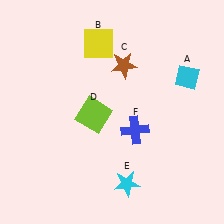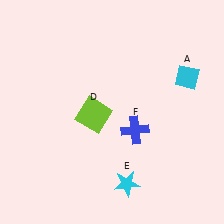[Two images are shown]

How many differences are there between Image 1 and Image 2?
There are 2 differences between the two images.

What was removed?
The yellow square (B), the brown star (C) were removed in Image 2.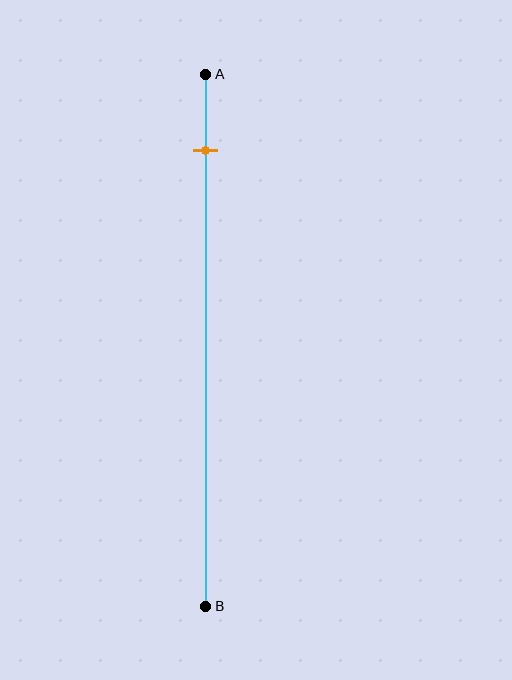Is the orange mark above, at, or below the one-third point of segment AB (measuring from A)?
The orange mark is above the one-third point of segment AB.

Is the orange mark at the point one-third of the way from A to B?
No, the mark is at about 15% from A, not at the 33% one-third point.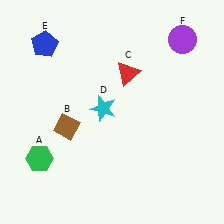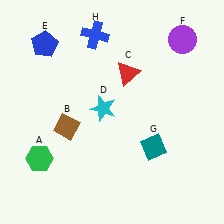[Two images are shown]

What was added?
A teal diamond (G), a blue cross (H) were added in Image 2.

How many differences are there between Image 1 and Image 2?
There are 2 differences between the two images.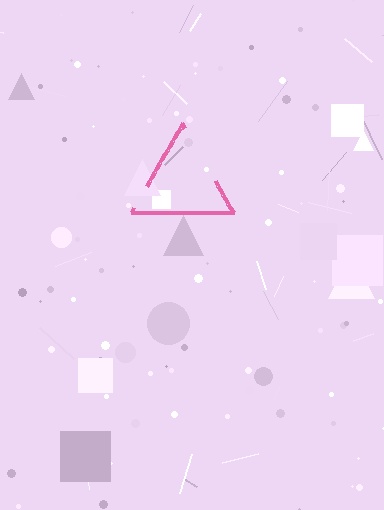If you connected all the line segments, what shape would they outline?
They would outline a triangle.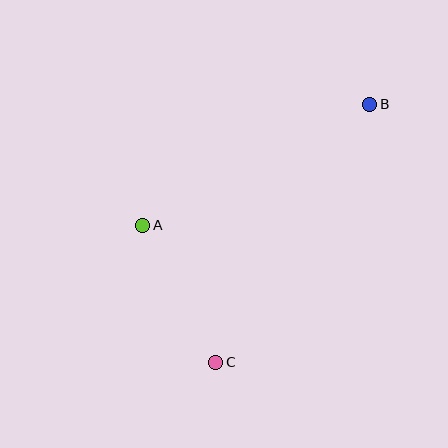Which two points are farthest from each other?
Points B and C are farthest from each other.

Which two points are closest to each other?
Points A and C are closest to each other.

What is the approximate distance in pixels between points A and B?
The distance between A and B is approximately 257 pixels.